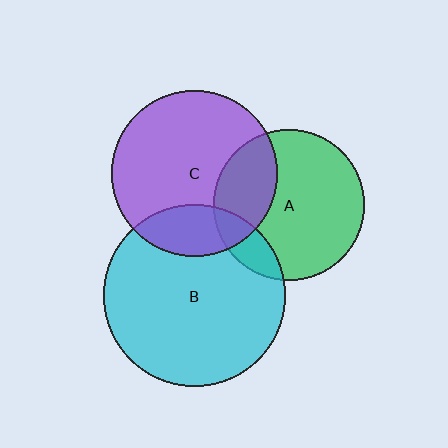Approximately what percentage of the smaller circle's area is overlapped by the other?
Approximately 30%.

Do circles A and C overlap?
Yes.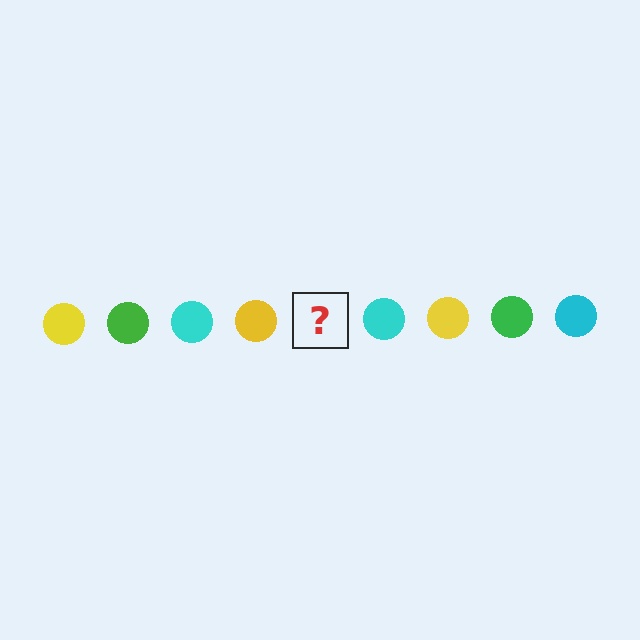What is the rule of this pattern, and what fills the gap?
The rule is that the pattern cycles through yellow, green, cyan circles. The gap should be filled with a green circle.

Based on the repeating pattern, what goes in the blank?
The blank should be a green circle.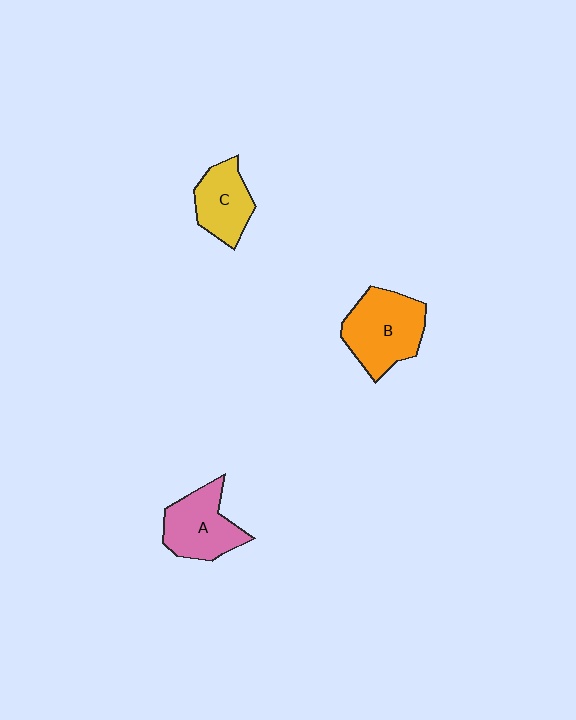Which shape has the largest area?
Shape B (orange).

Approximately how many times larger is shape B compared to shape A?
Approximately 1.2 times.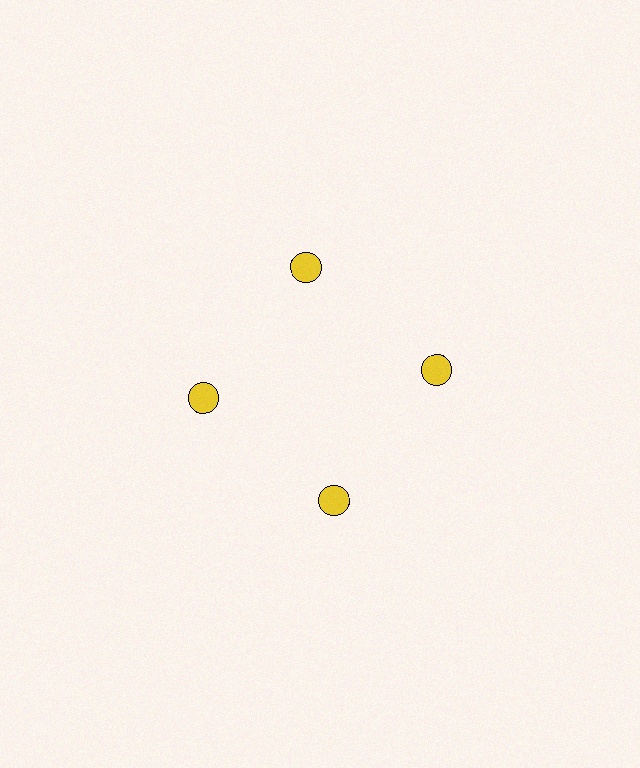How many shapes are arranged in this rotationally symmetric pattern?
There are 4 shapes, arranged in 4 groups of 1.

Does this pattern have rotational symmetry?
Yes, this pattern has 4-fold rotational symmetry. It looks the same after rotating 90 degrees around the center.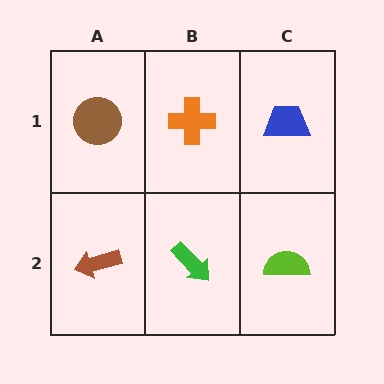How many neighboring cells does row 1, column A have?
2.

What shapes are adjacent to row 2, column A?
A brown circle (row 1, column A), a green arrow (row 2, column B).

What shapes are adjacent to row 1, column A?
A brown arrow (row 2, column A), an orange cross (row 1, column B).